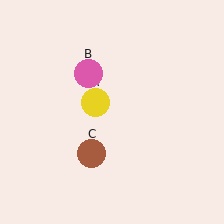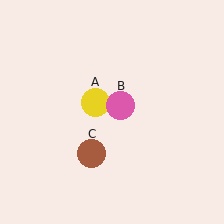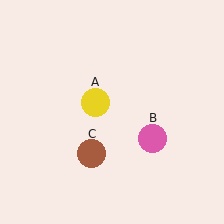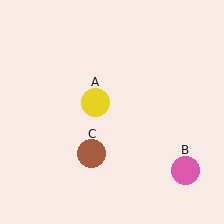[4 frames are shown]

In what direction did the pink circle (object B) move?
The pink circle (object B) moved down and to the right.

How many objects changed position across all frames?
1 object changed position: pink circle (object B).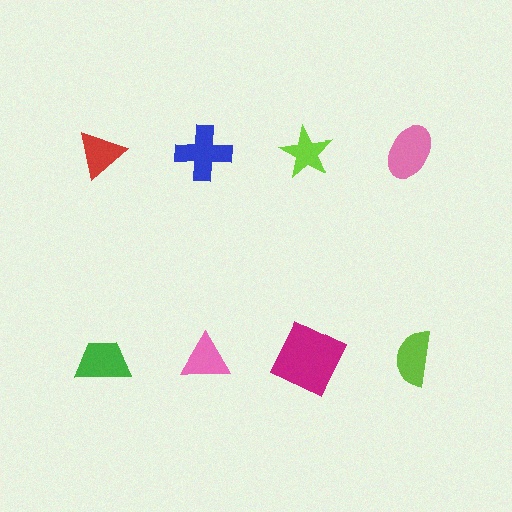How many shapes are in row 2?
4 shapes.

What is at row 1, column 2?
A blue cross.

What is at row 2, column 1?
A green trapezoid.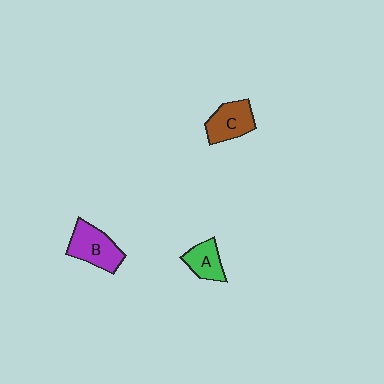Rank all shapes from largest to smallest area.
From largest to smallest: B (purple), C (brown), A (green).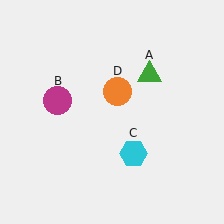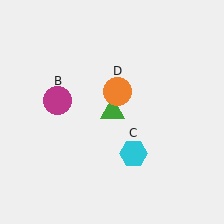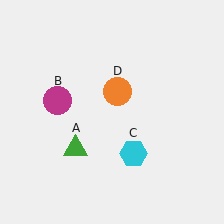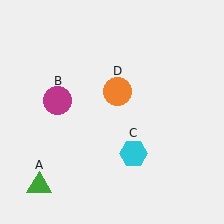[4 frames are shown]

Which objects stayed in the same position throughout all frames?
Magenta circle (object B) and cyan hexagon (object C) and orange circle (object D) remained stationary.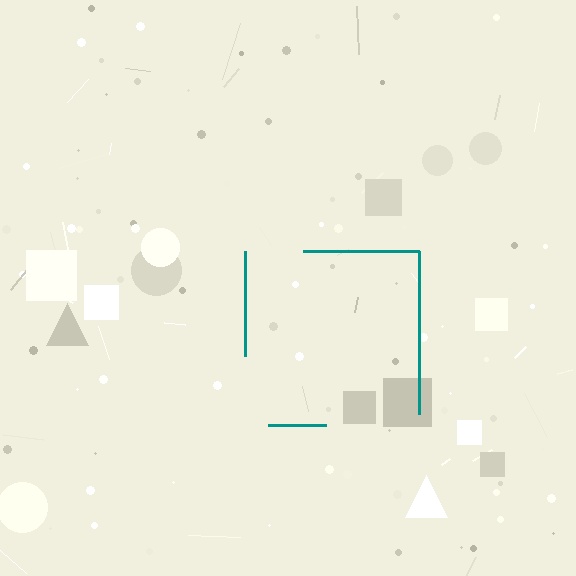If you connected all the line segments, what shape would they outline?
They would outline a square.